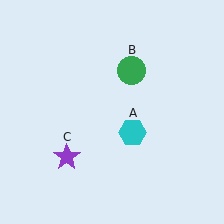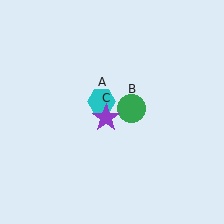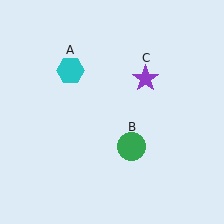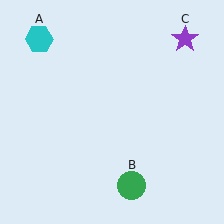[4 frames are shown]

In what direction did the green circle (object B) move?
The green circle (object B) moved down.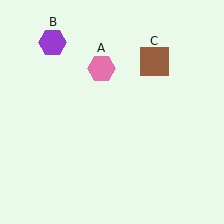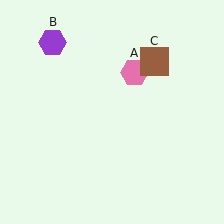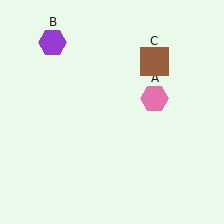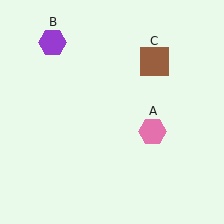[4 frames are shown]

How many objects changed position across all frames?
1 object changed position: pink hexagon (object A).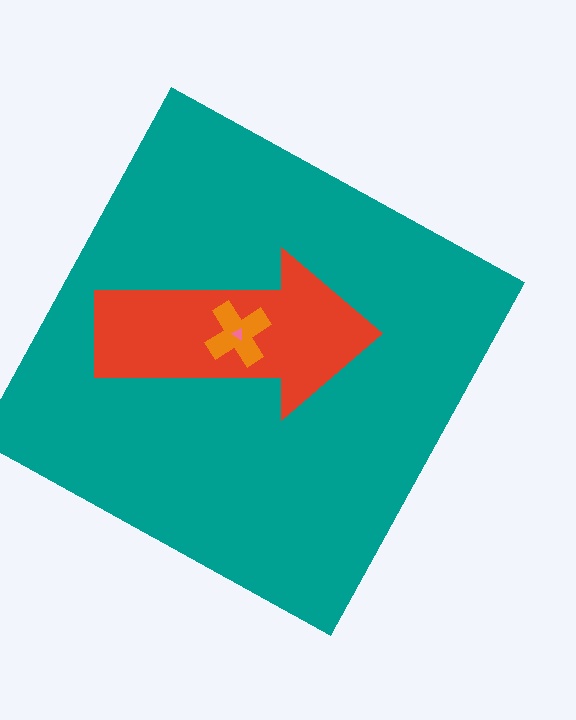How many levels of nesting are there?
4.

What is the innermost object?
The pink triangle.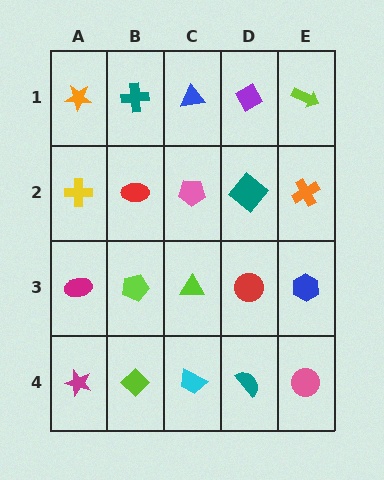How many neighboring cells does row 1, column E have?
2.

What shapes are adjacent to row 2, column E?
A lime arrow (row 1, column E), a blue hexagon (row 3, column E), a teal diamond (row 2, column D).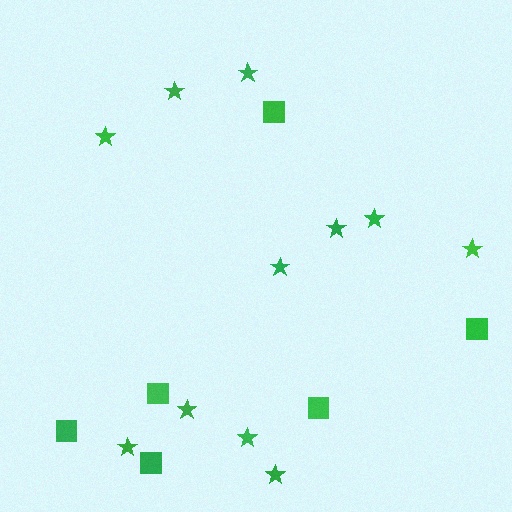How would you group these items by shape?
There are 2 groups: one group of stars (11) and one group of squares (6).